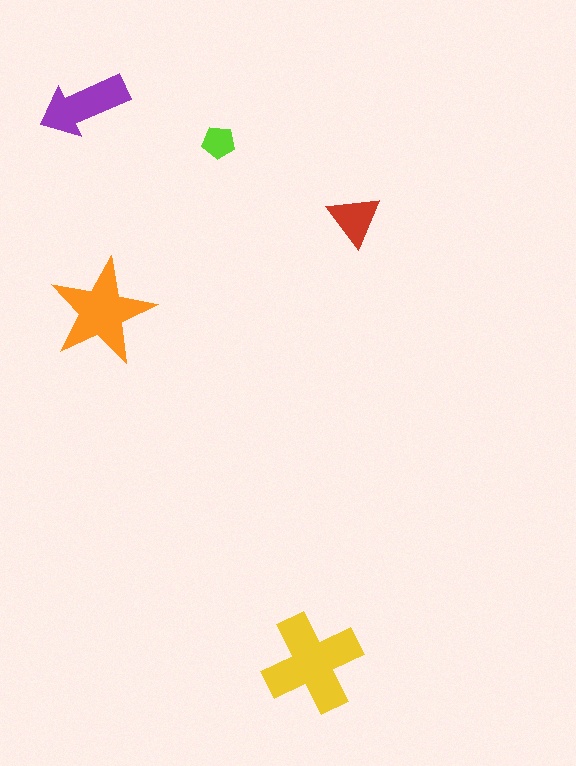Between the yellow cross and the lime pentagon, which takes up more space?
The yellow cross.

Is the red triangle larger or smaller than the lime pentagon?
Larger.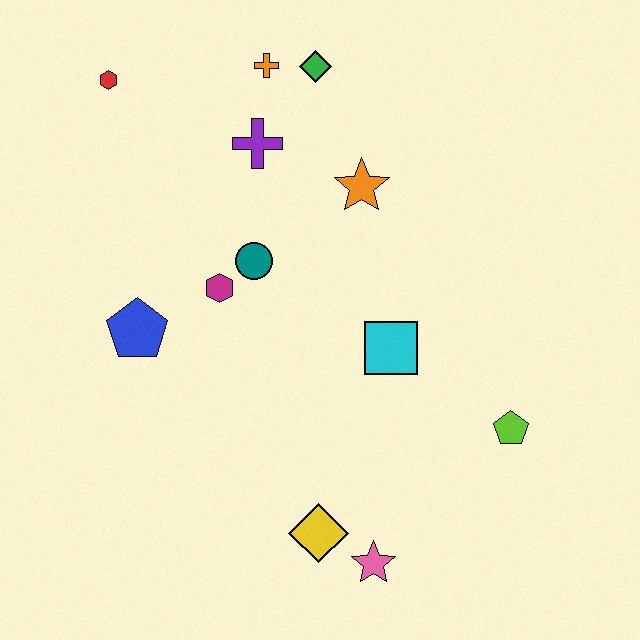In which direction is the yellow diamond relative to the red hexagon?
The yellow diamond is below the red hexagon.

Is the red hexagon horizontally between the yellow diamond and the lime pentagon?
No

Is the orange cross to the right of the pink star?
No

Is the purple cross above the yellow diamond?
Yes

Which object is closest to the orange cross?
The green diamond is closest to the orange cross.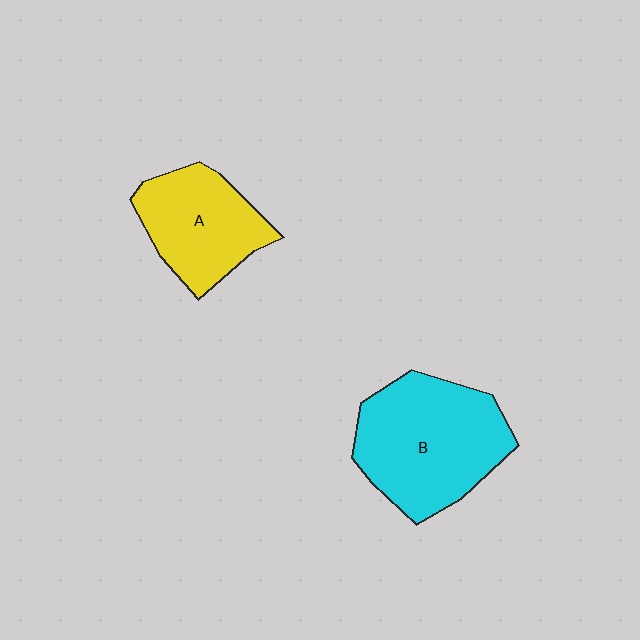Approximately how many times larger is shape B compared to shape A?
Approximately 1.4 times.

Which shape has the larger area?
Shape B (cyan).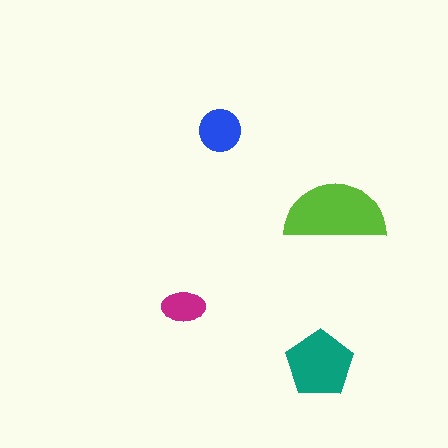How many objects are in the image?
There are 4 objects in the image.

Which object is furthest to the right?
The lime semicircle is rightmost.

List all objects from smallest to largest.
The magenta ellipse, the blue circle, the teal pentagon, the lime semicircle.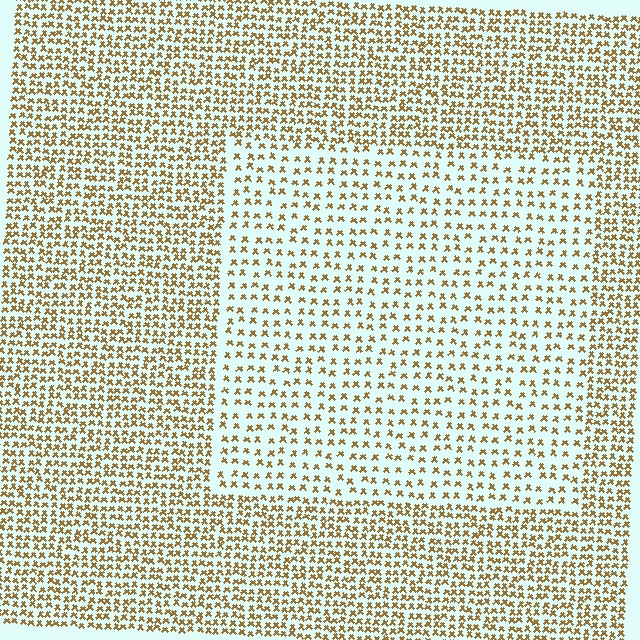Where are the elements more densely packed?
The elements are more densely packed outside the rectangle boundary.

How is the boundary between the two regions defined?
The boundary is defined by a change in element density (approximately 2.0x ratio). All elements are the same color, size, and shape.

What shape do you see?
I see a rectangle.